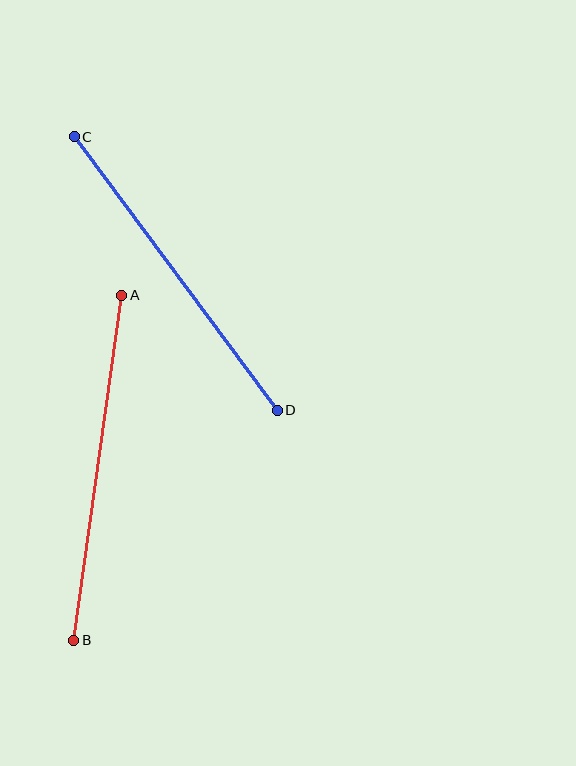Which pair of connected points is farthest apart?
Points A and B are farthest apart.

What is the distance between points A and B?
The distance is approximately 348 pixels.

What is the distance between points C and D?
The distance is approximately 340 pixels.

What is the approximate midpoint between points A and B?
The midpoint is at approximately (98, 468) pixels.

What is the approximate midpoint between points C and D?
The midpoint is at approximately (176, 273) pixels.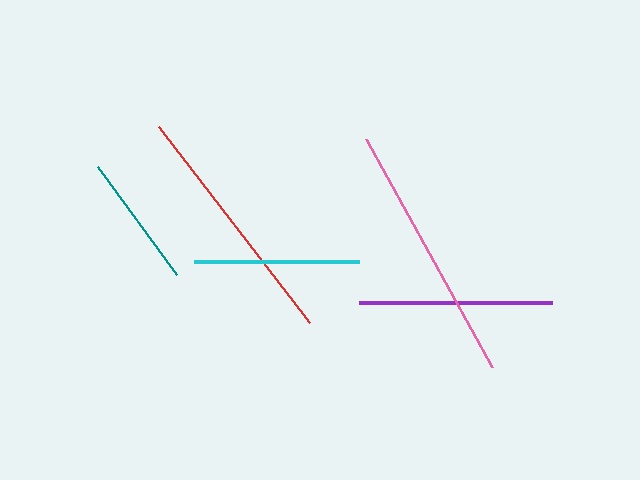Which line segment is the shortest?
The teal line is the shortest at approximately 133 pixels.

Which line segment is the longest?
The pink line is the longest at approximately 261 pixels.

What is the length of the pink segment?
The pink segment is approximately 261 pixels long.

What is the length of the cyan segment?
The cyan segment is approximately 165 pixels long.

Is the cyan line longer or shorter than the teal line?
The cyan line is longer than the teal line.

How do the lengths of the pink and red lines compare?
The pink and red lines are approximately the same length.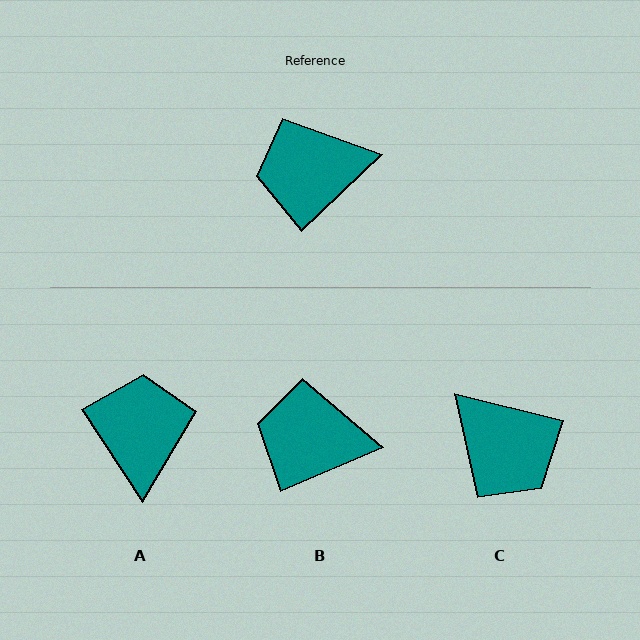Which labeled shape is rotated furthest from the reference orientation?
C, about 123 degrees away.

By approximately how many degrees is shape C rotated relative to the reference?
Approximately 123 degrees counter-clockwise.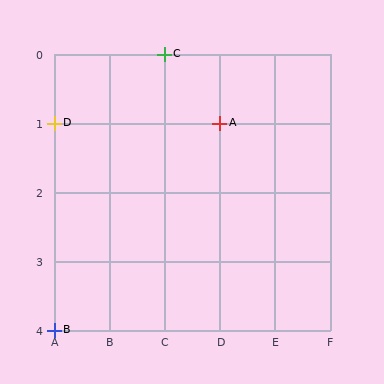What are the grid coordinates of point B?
Point B is at grid coordinates (A, 4).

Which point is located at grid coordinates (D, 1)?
Point A is at (D, 1).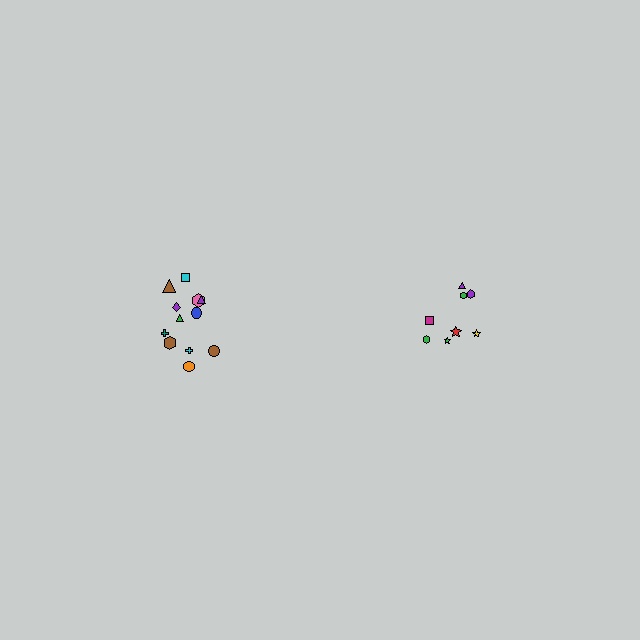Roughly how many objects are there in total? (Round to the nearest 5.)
Roughly 20 objects in total.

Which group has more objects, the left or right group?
The left group.